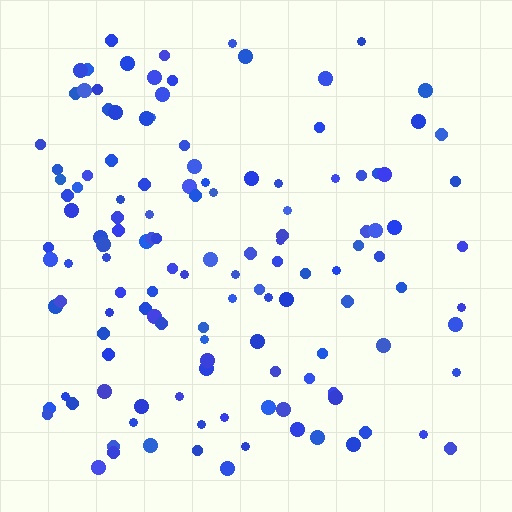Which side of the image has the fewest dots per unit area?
The right.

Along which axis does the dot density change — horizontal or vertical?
Horizontal.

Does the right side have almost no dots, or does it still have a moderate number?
Still a moderate number, just noticeably fewer than the left.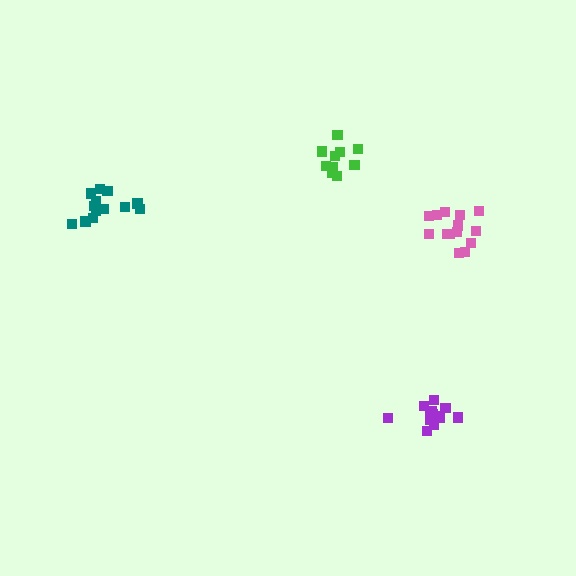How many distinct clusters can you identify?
There are 4 distinct clusters.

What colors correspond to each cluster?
The clusters are colored: pink, purple, teal, green.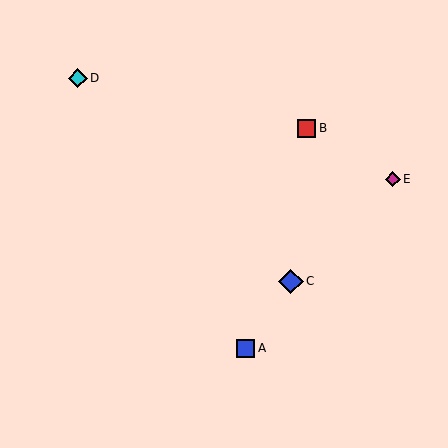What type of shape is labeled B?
Shape B is a red square.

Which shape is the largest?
The blue diamond (labeled C) is the largest.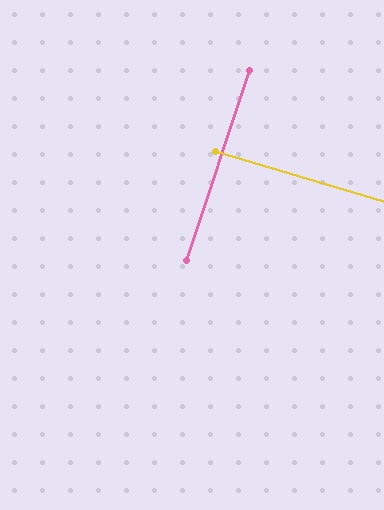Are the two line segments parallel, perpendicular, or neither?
Perpendicular — they meet at approximately 88°.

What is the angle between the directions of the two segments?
Approximately 88 degrees.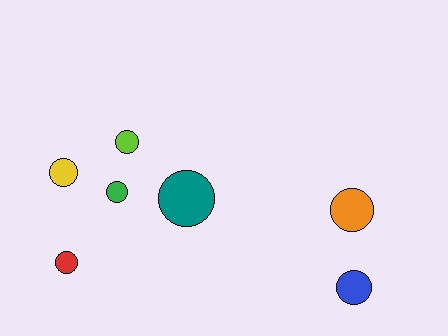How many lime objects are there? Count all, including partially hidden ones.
There is 1 lime object.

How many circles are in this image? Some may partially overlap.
There are 7 circles.